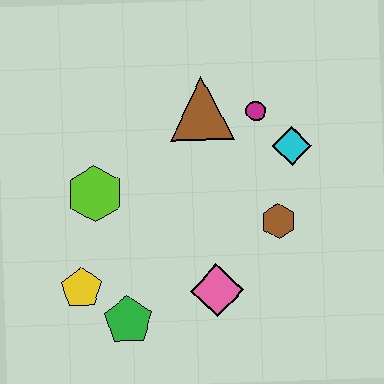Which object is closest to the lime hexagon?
The yellow pentagon is closest to the lime hexagon.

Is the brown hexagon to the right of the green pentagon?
Yes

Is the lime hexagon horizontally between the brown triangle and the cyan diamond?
No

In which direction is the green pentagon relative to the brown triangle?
The green pentagon is below the brown triangle.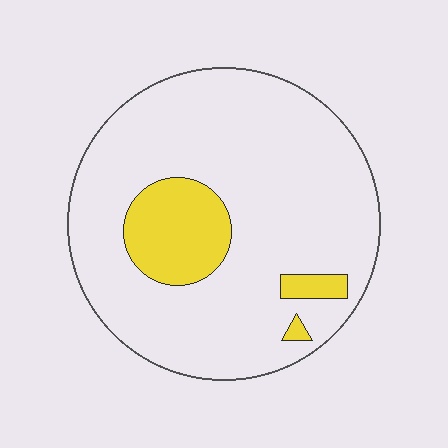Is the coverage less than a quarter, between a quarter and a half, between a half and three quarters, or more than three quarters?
Less than a quarter.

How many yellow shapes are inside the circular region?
3.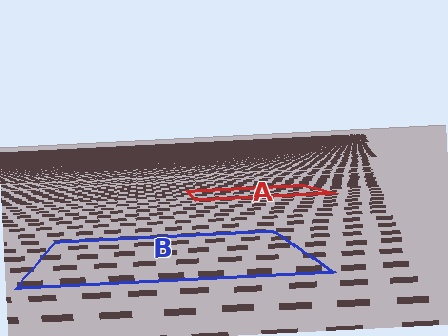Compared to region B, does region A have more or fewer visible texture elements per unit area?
Region A has more texture elements per unit area — they are packed more densely because it is farther away.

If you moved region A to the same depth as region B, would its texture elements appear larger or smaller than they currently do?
They would appear larger. At a closer depth, the same texture elements are projected at a bigger on-screen size.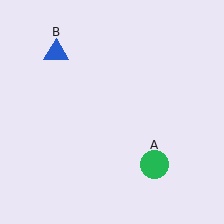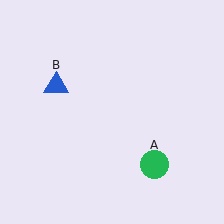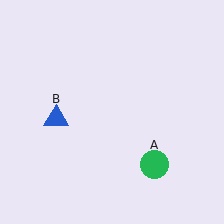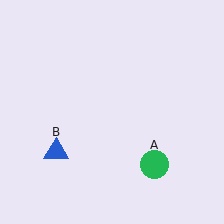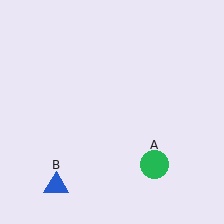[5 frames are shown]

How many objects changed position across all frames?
1 object changed position: blue triangle (object B).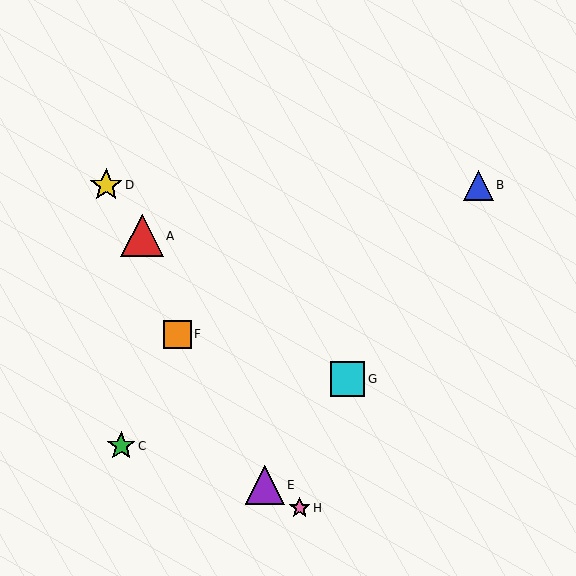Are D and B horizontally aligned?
Yes, both are at y≈185.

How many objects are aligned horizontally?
2 objects (B, D) are aligned horizontally.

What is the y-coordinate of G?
Object G is at y≈379.